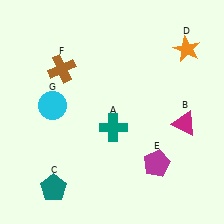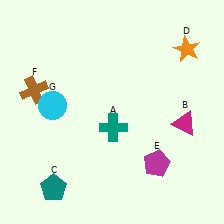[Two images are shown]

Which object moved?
The brown cross (F) moved left.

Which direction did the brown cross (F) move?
The brown cross (F) moved left.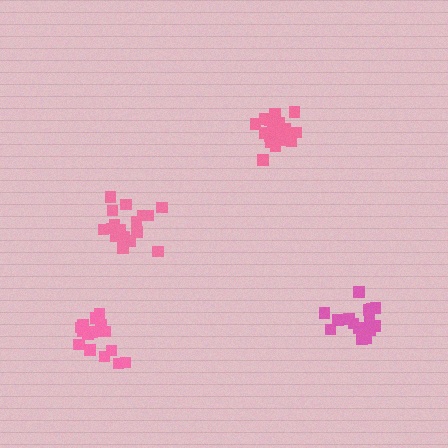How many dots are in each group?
Group 1: 17 dots, Group 2: 16 dots, Group 3: 19 dots, Group 4: 16 dots (68 total).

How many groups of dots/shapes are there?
There are 4 groups.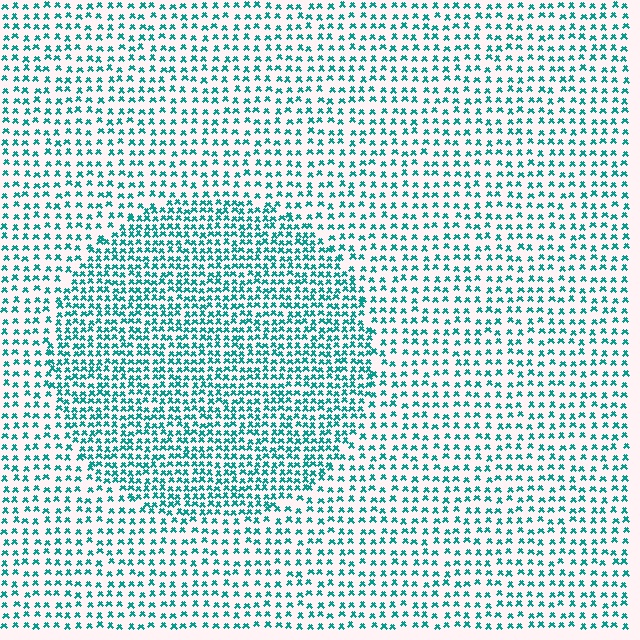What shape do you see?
I see a circle.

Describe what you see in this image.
The image contains small teal elements arranged at two different densities. A circle-shaped region is visible where the elements are more densely packed than the surrounding area.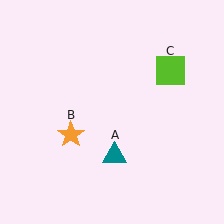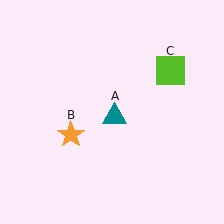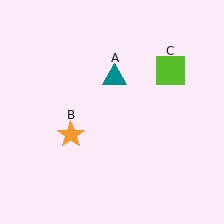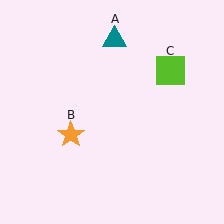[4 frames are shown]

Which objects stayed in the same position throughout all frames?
Orange star (object B) and lime square (object C) remained stationary.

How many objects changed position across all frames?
1 object changed position: teal triangle (object A).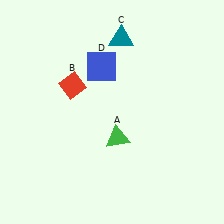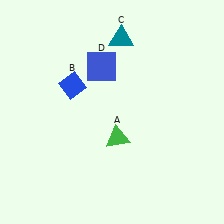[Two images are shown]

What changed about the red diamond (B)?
In Image 1, B is red. In Image 2, it changed to blue.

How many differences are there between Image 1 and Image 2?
There is 1 difference between the two images.